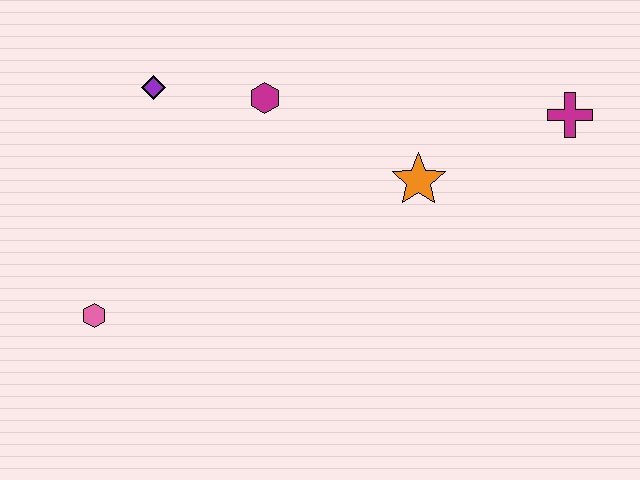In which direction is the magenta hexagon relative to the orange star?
The magenta hexagon is to the left of the orange star.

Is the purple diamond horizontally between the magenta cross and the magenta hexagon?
No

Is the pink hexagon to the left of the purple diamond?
Yes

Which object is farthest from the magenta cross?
The pink hexagon is farthest from the magenta cross.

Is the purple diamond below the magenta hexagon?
No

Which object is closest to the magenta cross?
The orange star is closest to the magenta cross.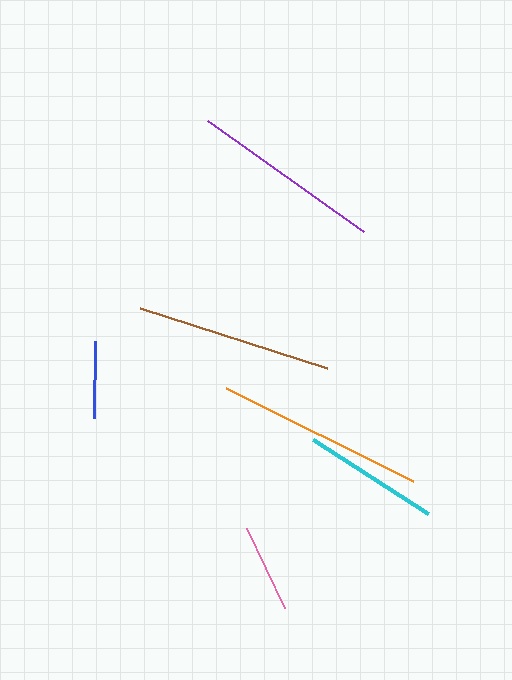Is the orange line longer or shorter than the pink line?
The orange line is longer than the pink line.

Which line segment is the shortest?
The blue line is the shortest at approximately 77 pixels.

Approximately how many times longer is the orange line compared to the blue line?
The orange line is approximately 2.7 times the length of the blue line.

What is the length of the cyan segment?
The cyan segment is approximately 137 pixels long.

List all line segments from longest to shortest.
From longest to shortest: orange, brown, purple, cyan, pink, blue.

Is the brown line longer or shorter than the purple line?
The brown line is longer than the purple line.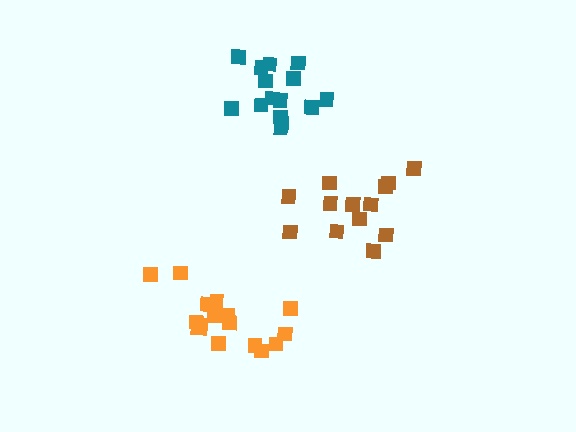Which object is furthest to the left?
The orange cluster is leftmost.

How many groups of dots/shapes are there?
There are 3 groups.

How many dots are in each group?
Group 1: 13 dots, Group 2: 18 dots, Group 3: 15 dots (46 total).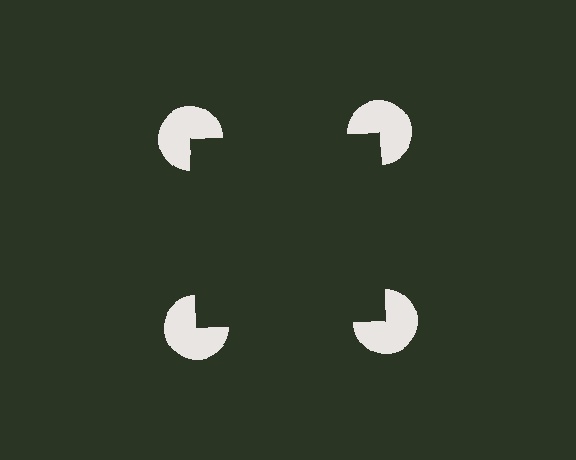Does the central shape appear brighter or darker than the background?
It typically appears slightly darker than the background, even though no actual brightness change is drawn.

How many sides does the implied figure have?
4 sides.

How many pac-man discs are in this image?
There are 4 — one at each vertex of the illusory square.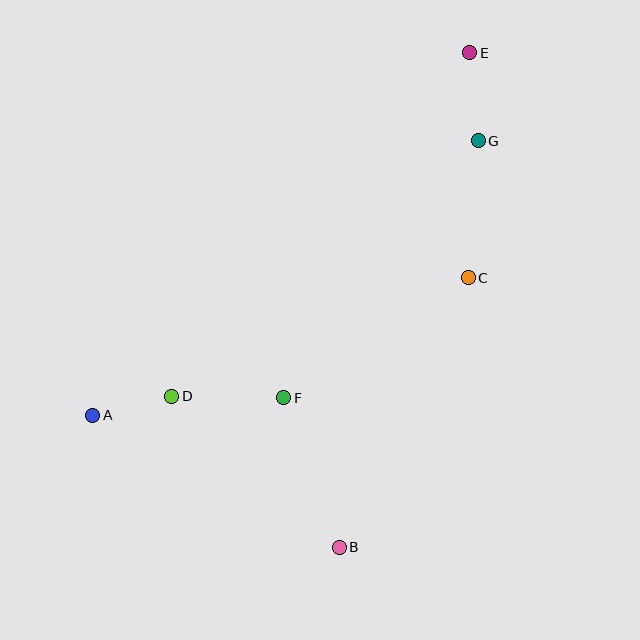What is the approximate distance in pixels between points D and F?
The distance between D and F is approximately 112 pixels.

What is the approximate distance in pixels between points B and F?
The distance between B and F is approximately 159 pixels.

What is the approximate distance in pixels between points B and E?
The distance between B and E is approximately 511 pixels.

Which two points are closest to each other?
Points A and D are closest to each other.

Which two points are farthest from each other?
Points A and E are farthest from each other.